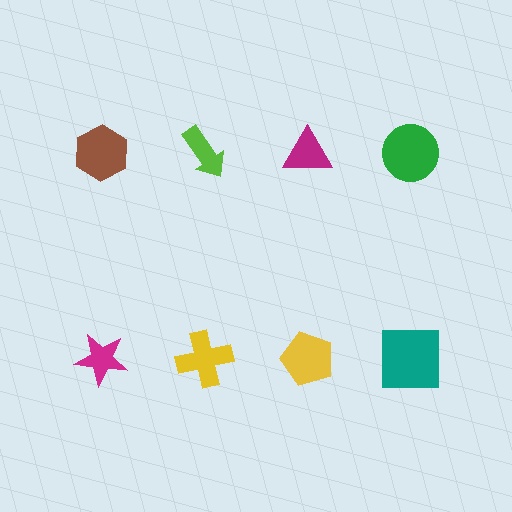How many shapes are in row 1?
4 shapes.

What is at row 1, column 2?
A lime arrow.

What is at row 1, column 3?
A magenta triangle.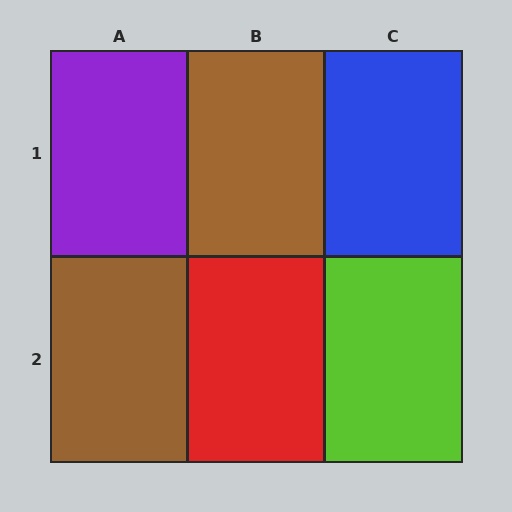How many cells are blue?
1 cell is blue.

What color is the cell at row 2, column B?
Red.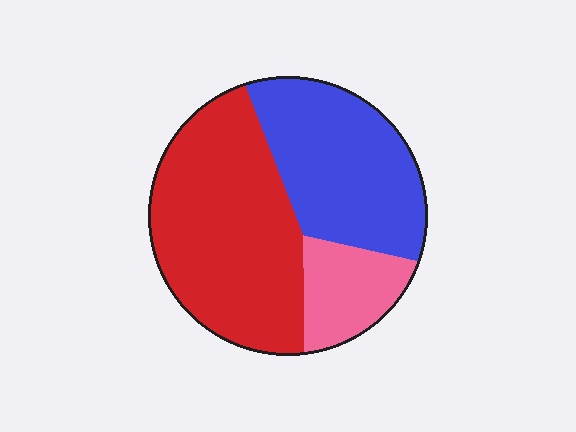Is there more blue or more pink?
Blue.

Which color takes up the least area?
Pink, at roughly 15%.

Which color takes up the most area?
Red, at roughly 50%.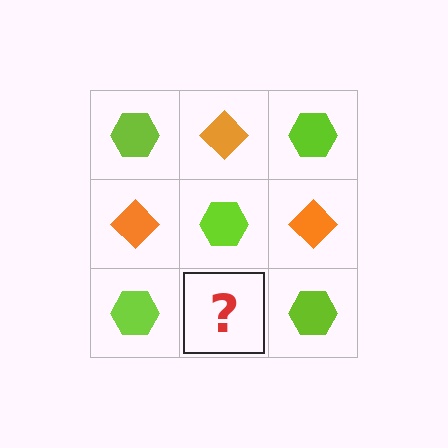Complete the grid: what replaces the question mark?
The question mark should be replaced with an orange diamond.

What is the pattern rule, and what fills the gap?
The rule is that it alternates lime hexagon and orange diamond in a checkerboard pattern. The gap should be filled with an orange diamond.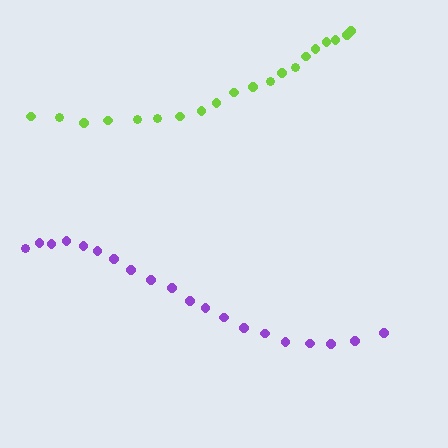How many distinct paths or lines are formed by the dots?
There are 2 distinct paths.